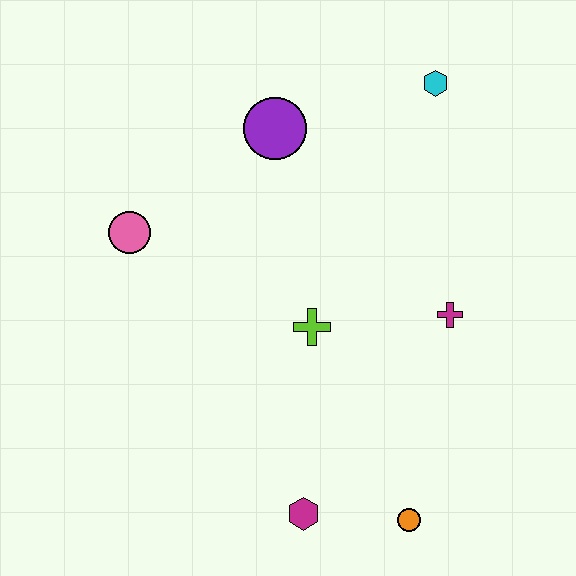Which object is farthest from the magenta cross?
The pink circle is farthest from the magenta cross.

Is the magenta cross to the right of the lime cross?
Yes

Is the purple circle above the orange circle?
Yes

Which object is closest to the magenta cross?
The lime cross is closest to the magenta cross.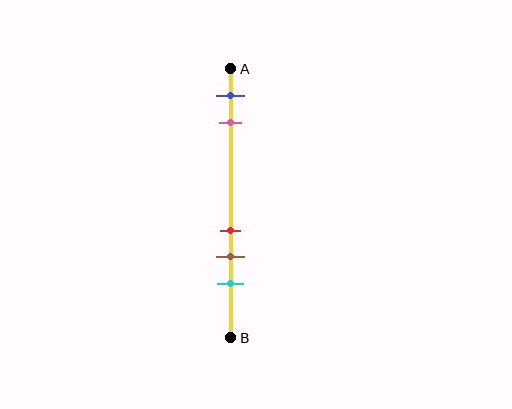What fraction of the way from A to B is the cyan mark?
The cyan mark is approximately 80% (0.8) of the way from A to B.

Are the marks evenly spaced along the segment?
No, the marks are not evenly spaced.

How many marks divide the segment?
There are 5 marks dividing the segment.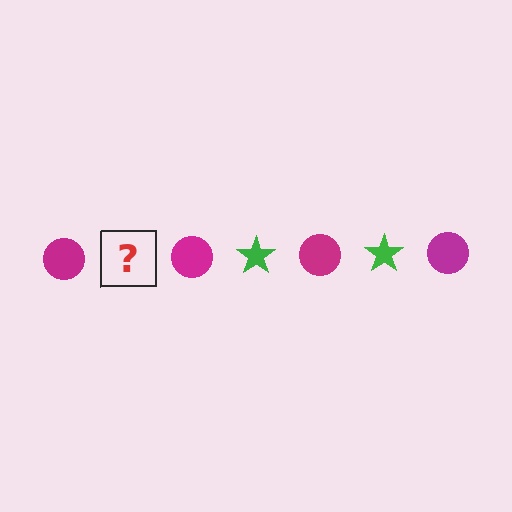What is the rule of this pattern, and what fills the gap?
The rule is that the pattern alternates between magenta circle and green star. The gap should be filled with a green star.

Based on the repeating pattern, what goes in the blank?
The blank should be a green star.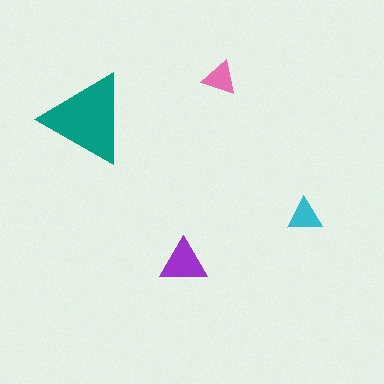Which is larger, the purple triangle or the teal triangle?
The teal one.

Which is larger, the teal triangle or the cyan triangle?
The teal one.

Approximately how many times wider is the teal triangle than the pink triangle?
About 2.5 times wider.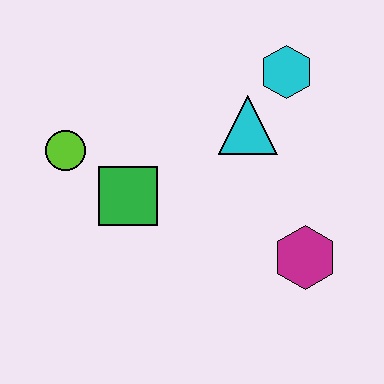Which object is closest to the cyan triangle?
The cyan hexagon is closest to the cyan triangle.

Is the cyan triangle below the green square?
No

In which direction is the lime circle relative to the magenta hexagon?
The lime circle is to the left of the magenta hexagon.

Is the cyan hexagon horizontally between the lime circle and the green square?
No